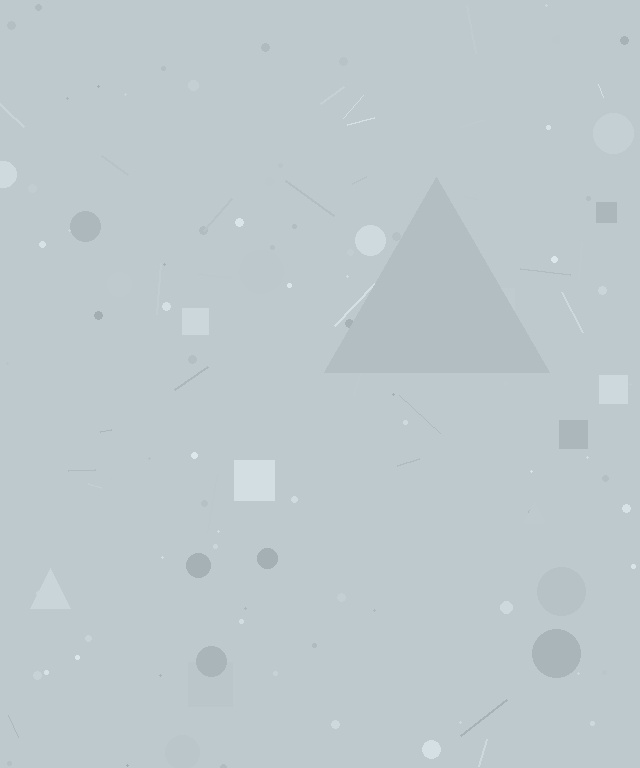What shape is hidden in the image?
A triangle is hidden in the image.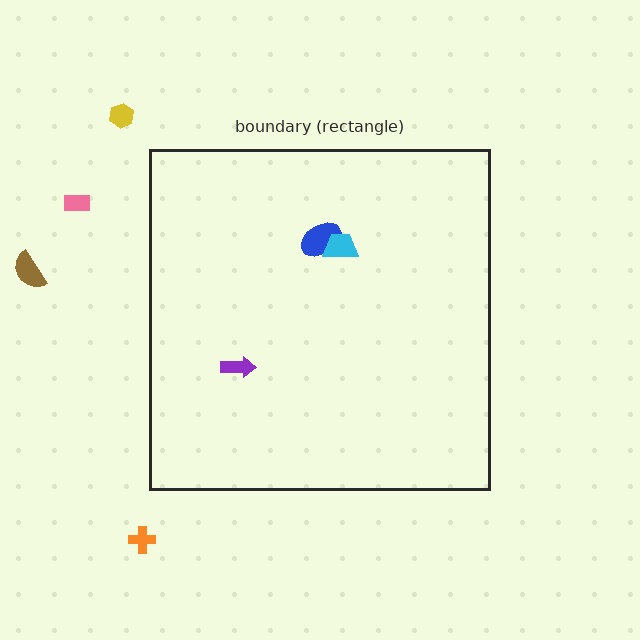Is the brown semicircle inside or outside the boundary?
Outside.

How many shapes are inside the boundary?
3 inside, 4 outside.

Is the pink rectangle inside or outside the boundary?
Outside.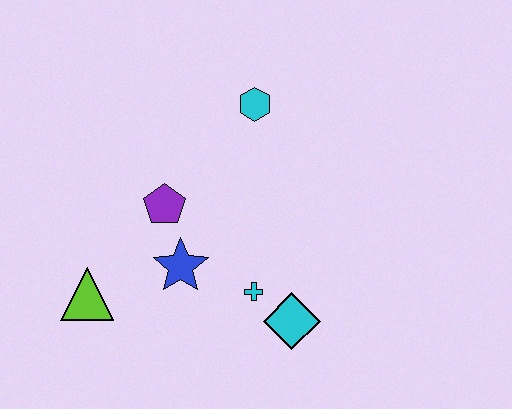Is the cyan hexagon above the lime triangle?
Yes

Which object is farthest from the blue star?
The cyan hexagon is farthest from the blue star.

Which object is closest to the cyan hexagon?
The purple pentagon is closest to the cyan hexagon.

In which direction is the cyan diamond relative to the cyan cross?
The cyan diamond is to the right of the cyan cross.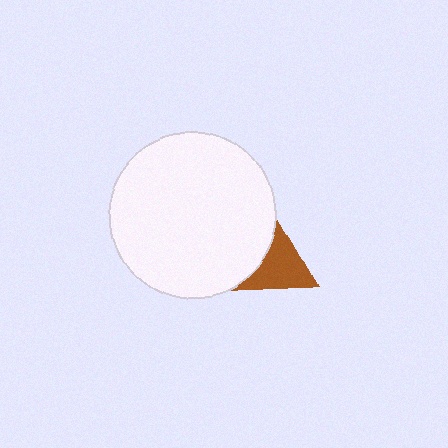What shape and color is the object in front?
The object in front is a white circle.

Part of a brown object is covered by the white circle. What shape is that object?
It is a triangle.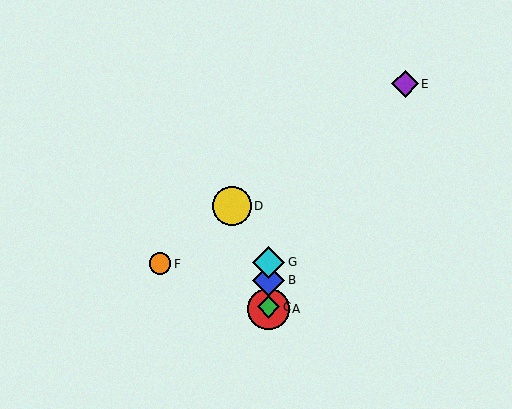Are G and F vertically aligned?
No, G is at x≈269 and F is at x≈160.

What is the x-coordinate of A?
Object A is at x≈269.